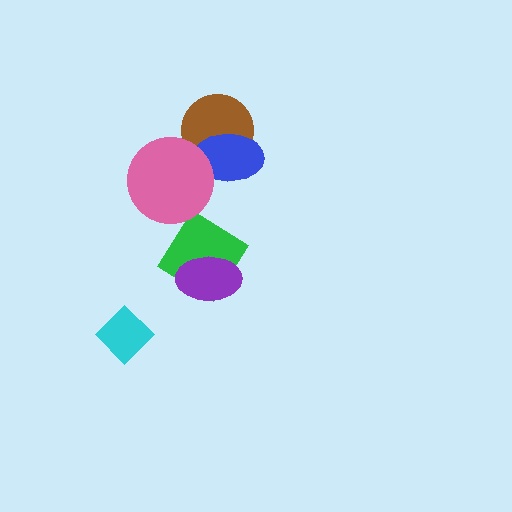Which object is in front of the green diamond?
The purple ellipse is in front of the green diamond.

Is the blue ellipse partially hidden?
Yes, it is partially covered by another shape.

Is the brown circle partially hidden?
Yes, it is partially covered by another shape.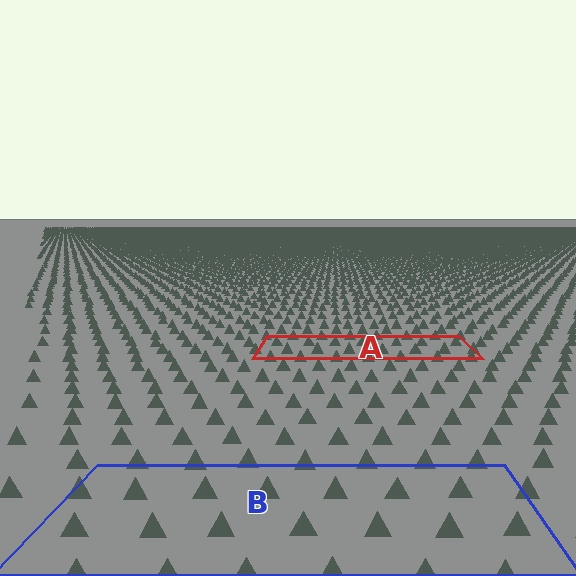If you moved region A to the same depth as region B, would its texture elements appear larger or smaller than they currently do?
They would appear larger. At a closer depth, the same texture elements are projected at a bigger on-screen size.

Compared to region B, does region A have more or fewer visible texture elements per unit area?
Region A has more texture elements per unit area — they are packed more densely because it is farther away.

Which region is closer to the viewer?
Region B is closer. The texture elements there are larger and more spread out.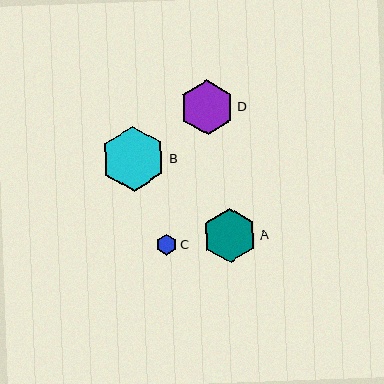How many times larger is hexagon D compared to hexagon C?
Hexagon D is approximately 2.6 times the size of hexagon C.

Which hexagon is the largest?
Hexagon B is the largest with a size of approximately 65 pixels.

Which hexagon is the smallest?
Hexagon C is the smallest with a size of approximately 21 pixels.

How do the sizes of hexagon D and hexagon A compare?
Hexagon D and hexagon A are approximately the same size.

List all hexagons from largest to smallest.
From largest to smallest: B, D, A, C.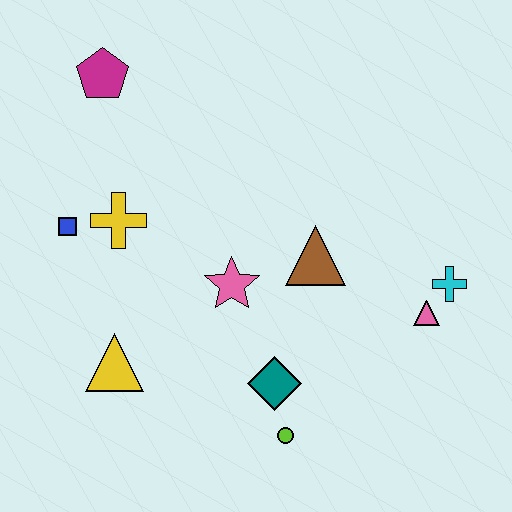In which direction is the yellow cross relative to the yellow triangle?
The yellow cross is above the yellow triangle.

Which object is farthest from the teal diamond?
The magenta pentagon is farthest from the teal diamond.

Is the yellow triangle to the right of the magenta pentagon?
Yes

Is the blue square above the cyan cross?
Yes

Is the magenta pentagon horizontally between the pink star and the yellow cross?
No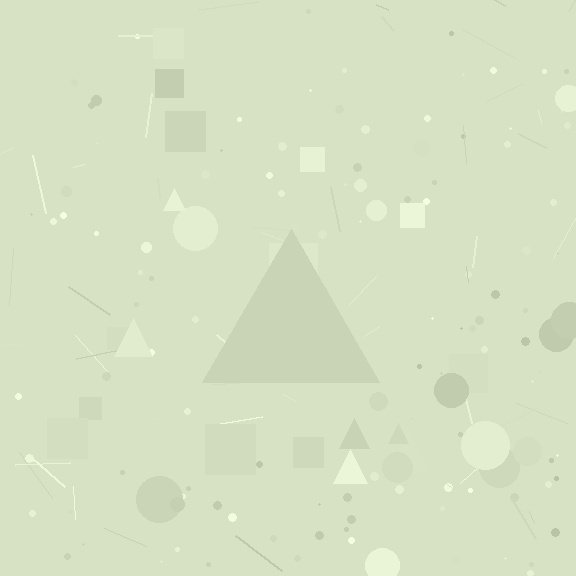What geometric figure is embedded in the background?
A triangle is embedded in the background.